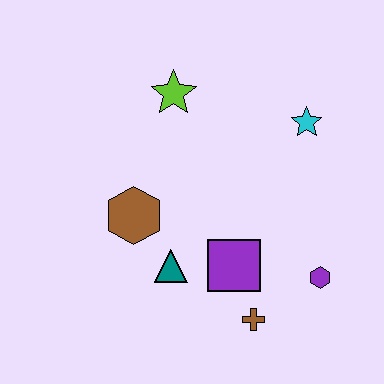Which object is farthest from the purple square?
The lime star is farthest from the purple square.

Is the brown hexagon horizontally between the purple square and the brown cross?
No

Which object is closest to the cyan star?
The lime star is closest to the cyan star.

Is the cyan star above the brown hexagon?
Yes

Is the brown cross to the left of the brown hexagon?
No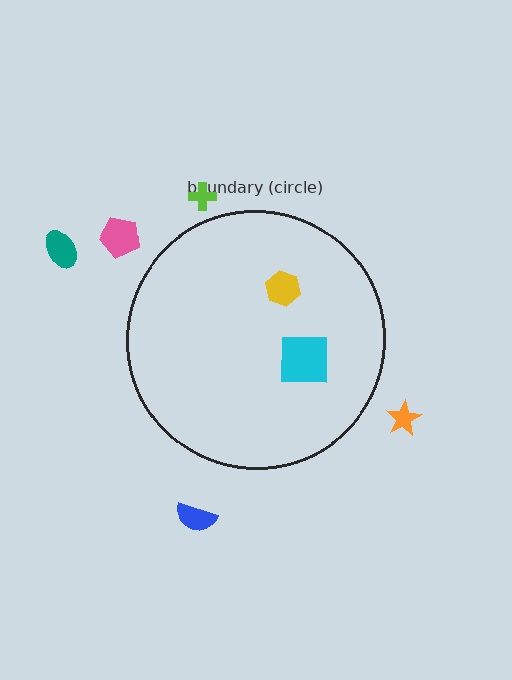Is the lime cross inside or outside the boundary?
Outside.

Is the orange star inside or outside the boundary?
Outside.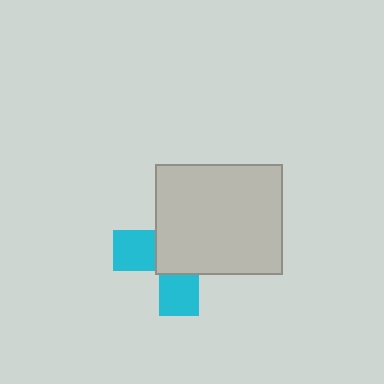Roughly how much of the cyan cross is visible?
A small part of it is visible (roughly 37%).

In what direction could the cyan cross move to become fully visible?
The cyan cross could move toward the lower-left. That would shift it out from behind the light gray rectangle entirely.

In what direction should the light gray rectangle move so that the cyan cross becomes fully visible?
The light gray rectangle should move toward the upper-right. That is the shortest direction to clear the overlap and leave the cyan cross fully visible.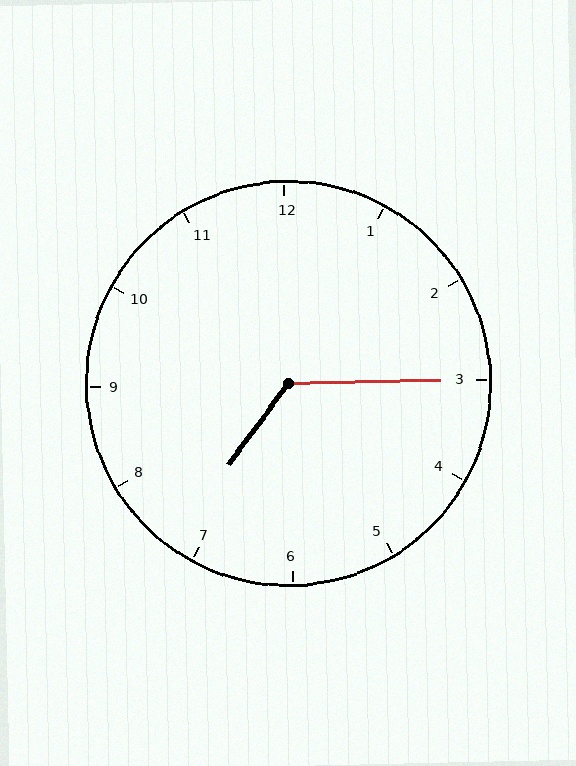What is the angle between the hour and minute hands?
Approximately 128 degrees.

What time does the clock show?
7:15.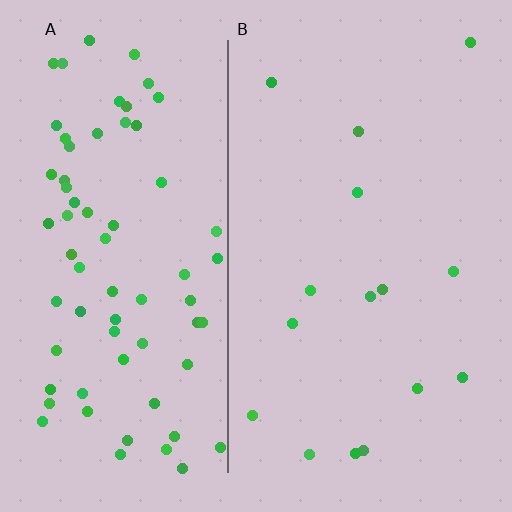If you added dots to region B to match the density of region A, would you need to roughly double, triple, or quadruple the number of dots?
Approximately quadruple.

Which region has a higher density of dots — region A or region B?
A (the left).